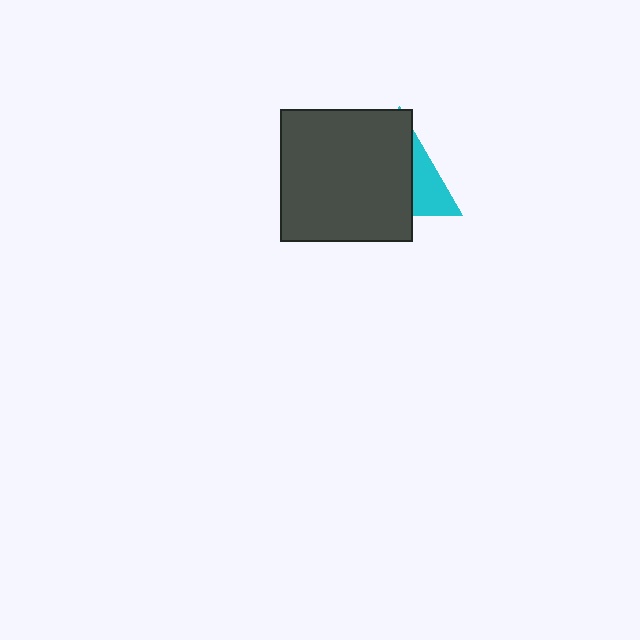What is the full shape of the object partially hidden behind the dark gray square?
The partially hidden object is a cyan triangle.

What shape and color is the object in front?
The object in front is a dark gray square.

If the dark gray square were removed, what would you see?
You would see the complete cyan triangle.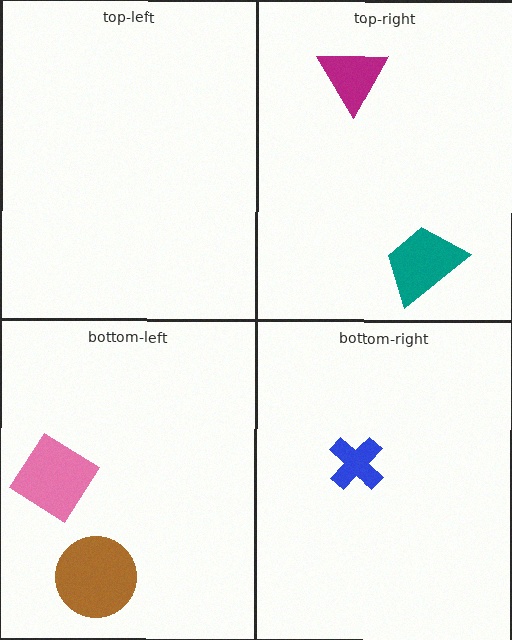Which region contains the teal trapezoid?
The top-right region.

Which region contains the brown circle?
The bottom-left region.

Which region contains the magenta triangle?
The top-right region.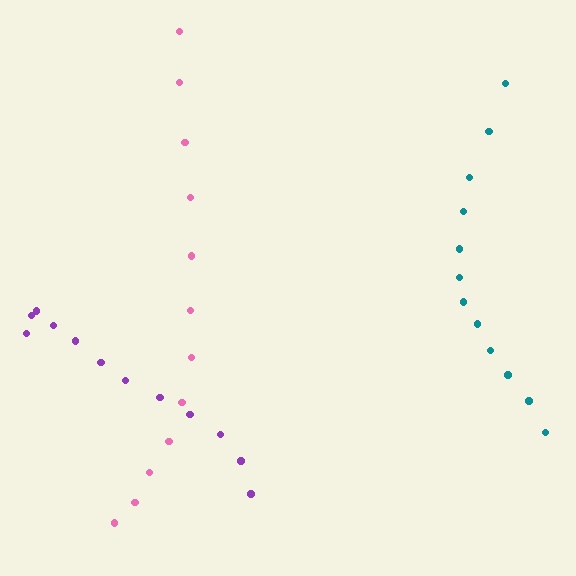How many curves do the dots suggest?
There are 3 distinct paths.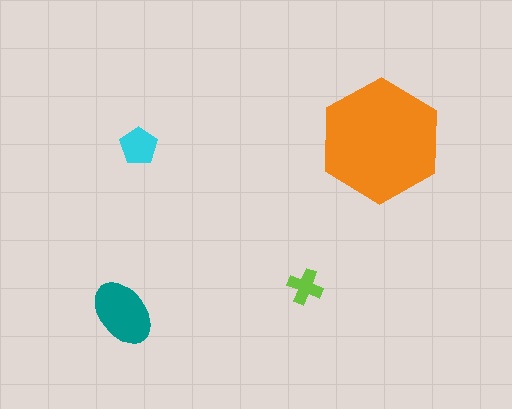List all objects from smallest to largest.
The lime cross, the cyan pentagon, the teal ellipse, the orange hexagon.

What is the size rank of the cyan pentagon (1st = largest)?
3rd.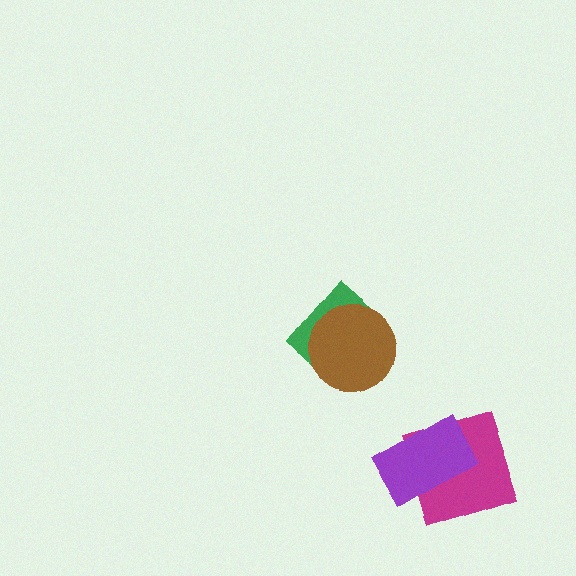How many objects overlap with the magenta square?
1 object overlaps with the magenta square.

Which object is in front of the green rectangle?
The brown circle is in front of the green rectangle.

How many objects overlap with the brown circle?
1 object overlaps with the brown circle.